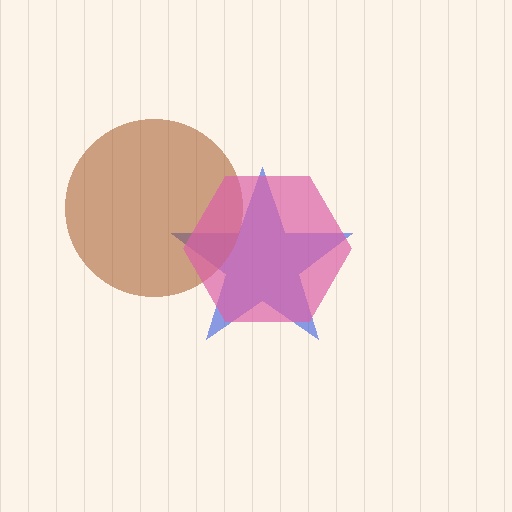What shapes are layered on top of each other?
The layered shapes are: a blue star, a brown circle, a pink hexagon.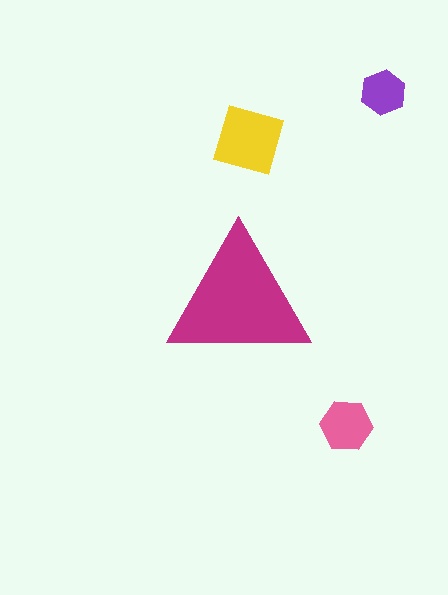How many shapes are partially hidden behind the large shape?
0 shapes are partially hidden.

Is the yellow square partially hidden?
No, the yellow square is fully visible.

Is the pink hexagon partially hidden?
No, the pink hexagon is fully visible.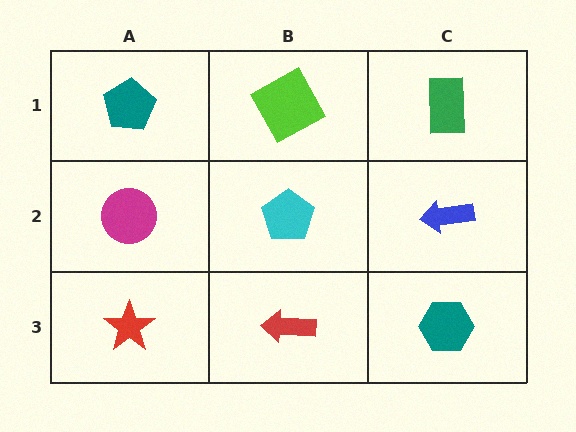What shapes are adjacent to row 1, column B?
A cyan pentagon (row 2, column B), a teal pentagon (row 1, column A), a green rectangle (row 1, column C).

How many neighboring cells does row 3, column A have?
2.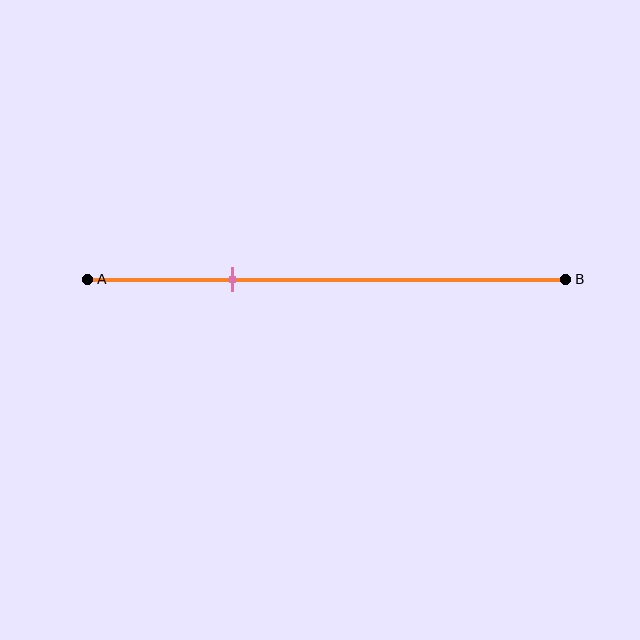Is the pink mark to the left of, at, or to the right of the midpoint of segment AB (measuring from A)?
The pink mark is to the left of the midpoint of segment AB.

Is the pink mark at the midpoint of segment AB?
No, the mark is at about 30% from A, not at the 50% midpoint.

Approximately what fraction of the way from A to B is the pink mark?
The pink mark is approximately 30% of the way from A to B.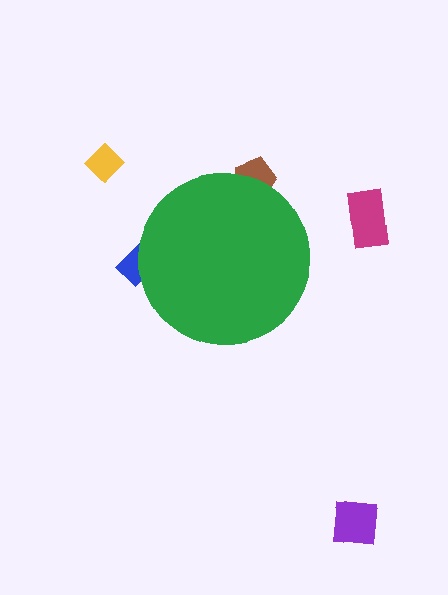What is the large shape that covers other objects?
A green circle.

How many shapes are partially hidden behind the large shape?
2 shapes are partially hidden.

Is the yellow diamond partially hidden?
No, the yellow diamond is fully visible.